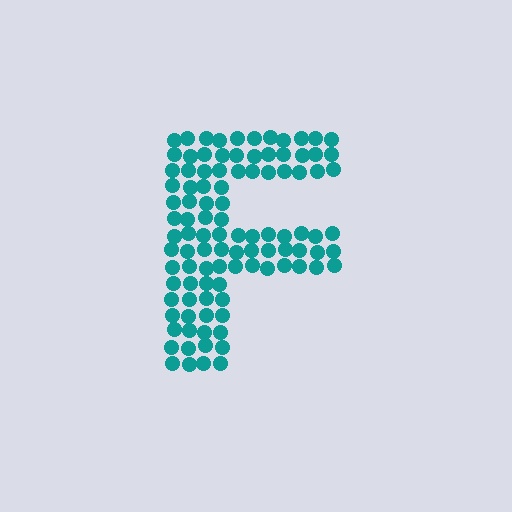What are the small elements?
The small elements are circles.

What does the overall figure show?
The overall figure shows the letter F.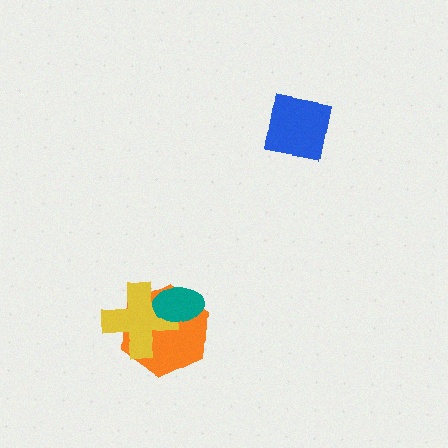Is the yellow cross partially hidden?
Yes, it is partially covered by another shape.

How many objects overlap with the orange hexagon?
2 objects overlap with the orange hexagon.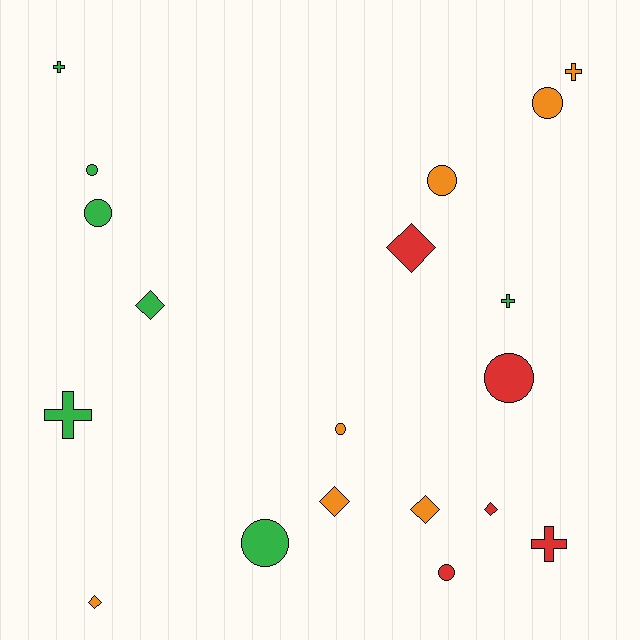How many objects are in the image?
There are 19 objects.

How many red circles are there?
There are 2 red circles.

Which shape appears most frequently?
Circle, with 8 objects.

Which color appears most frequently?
Green, with 7 objects.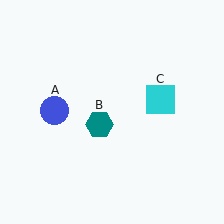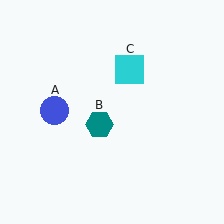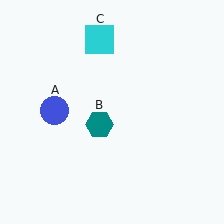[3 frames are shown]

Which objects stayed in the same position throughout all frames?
Blue circle (object A) and teal hexagon (object B) remained stationary.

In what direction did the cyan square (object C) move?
The cyan square (object C) moved up and to the left.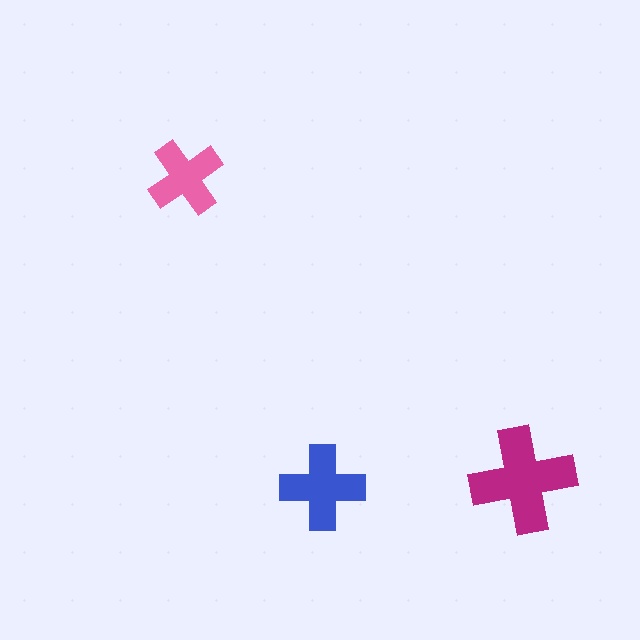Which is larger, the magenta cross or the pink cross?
The magenta one.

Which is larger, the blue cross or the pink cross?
The blue one.